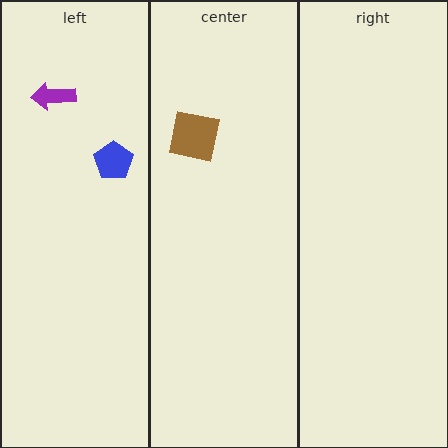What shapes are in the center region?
The brown square.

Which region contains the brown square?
The center region.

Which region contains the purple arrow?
The left region.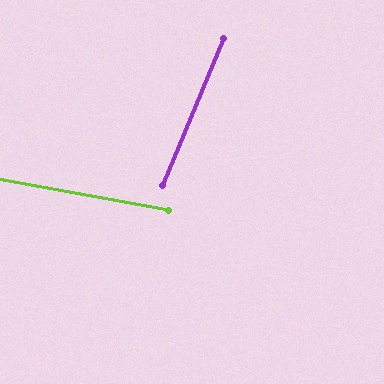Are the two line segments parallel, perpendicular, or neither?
Neither parallel nor perpendicular — they differ by about 78°.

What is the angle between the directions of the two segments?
Approximately 78 degrees.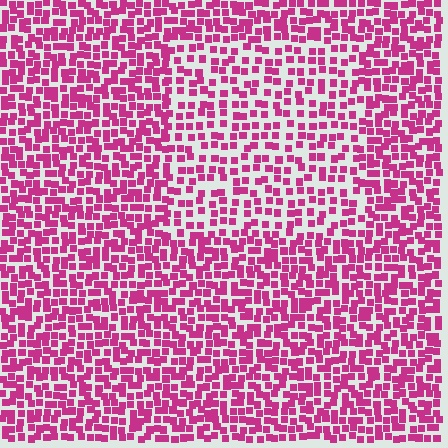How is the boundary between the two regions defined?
The boundary is defined by a change in element density (approximately 1.6x ratio). All elements are the same color, size, and shape.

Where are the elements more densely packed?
The elements are more densely packed outside the rectangle boundary.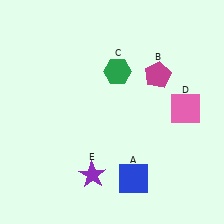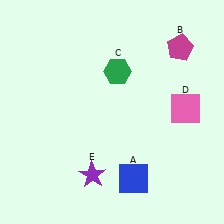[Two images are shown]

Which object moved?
The magenta pentagon (B) moved up.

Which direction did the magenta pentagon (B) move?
The magenta pentagon (B) moved up.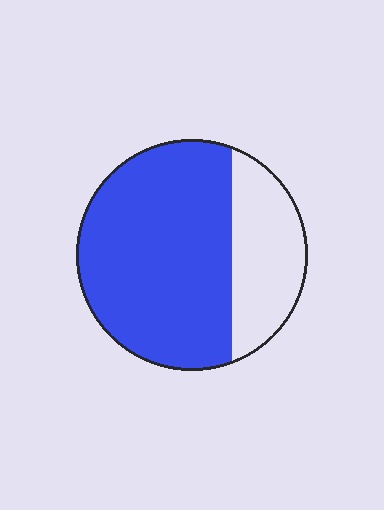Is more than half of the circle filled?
Yes.